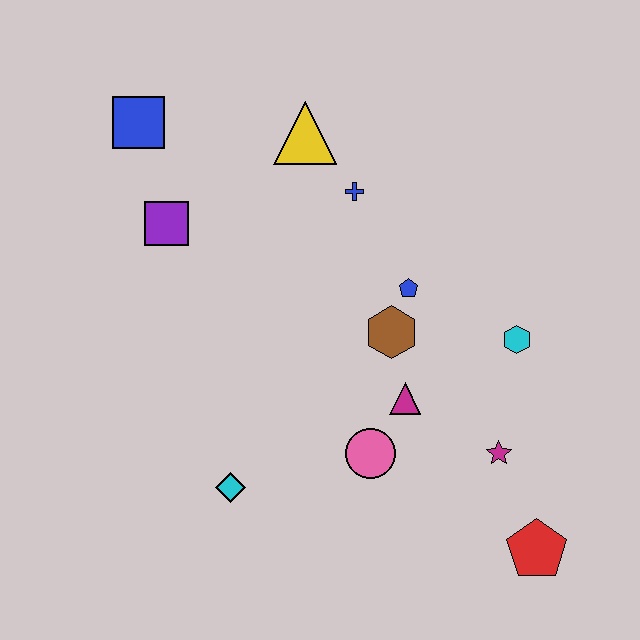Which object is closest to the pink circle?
The magenta triangle is closest to the pink circle.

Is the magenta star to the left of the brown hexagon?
No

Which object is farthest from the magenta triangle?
The blue square is farthest from the magenta triangle.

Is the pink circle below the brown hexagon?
Yes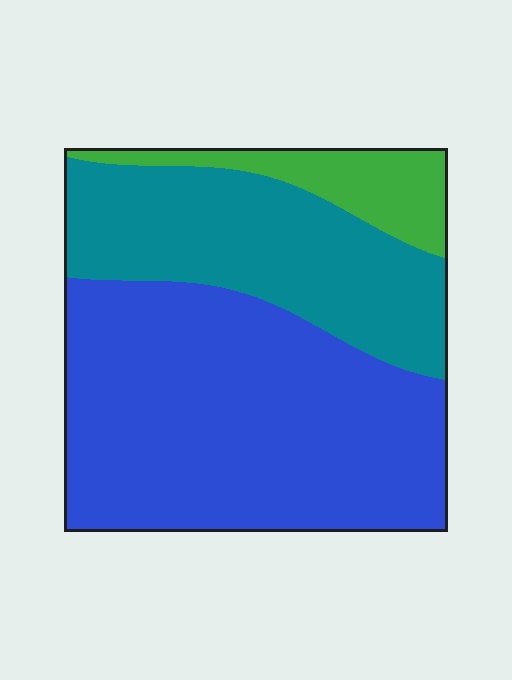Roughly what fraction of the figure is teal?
Teal covers roughly 30% of the figure.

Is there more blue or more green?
Blue.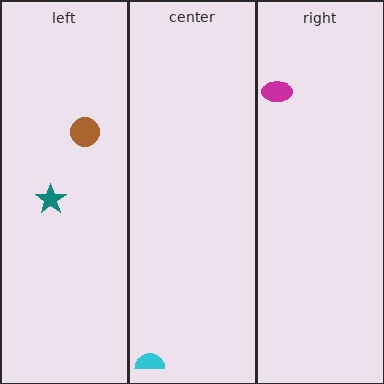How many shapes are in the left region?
2.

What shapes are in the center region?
The cyan semicircle.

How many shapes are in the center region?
1.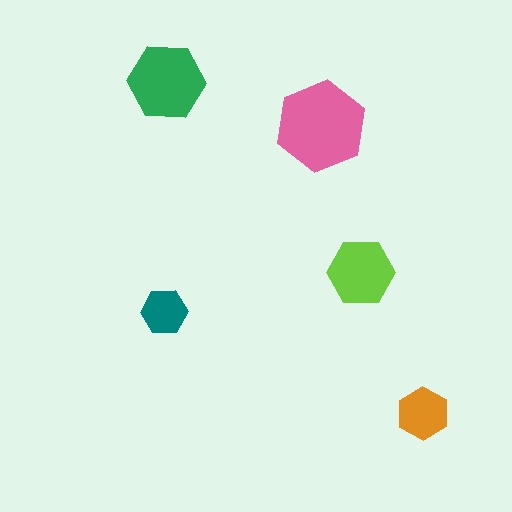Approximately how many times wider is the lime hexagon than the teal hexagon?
About 1.5 times wider.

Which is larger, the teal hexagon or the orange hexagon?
The orange one.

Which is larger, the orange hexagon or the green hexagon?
The green one.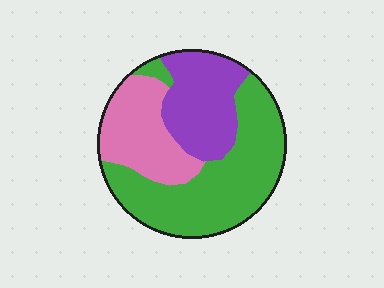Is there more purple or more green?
Green.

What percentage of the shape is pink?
Pink takes up about one quarter (1/4) of the shape.